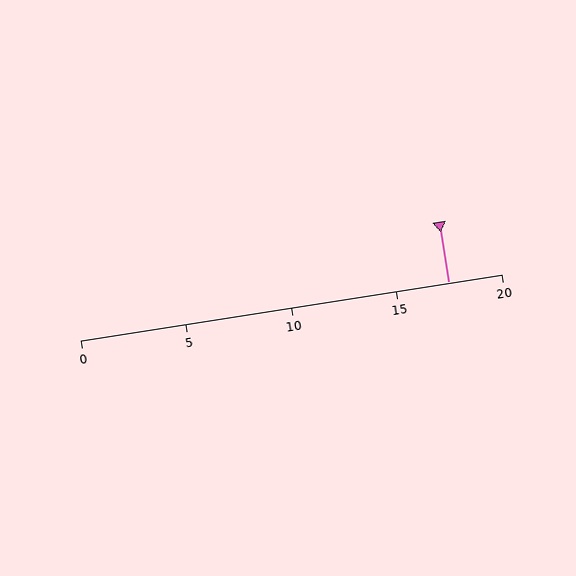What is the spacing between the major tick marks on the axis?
The major ticks are spaced 5 apart.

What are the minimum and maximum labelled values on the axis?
The axis runs from 0 to 20.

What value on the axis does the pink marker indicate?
The marker indicates approximately 17.5.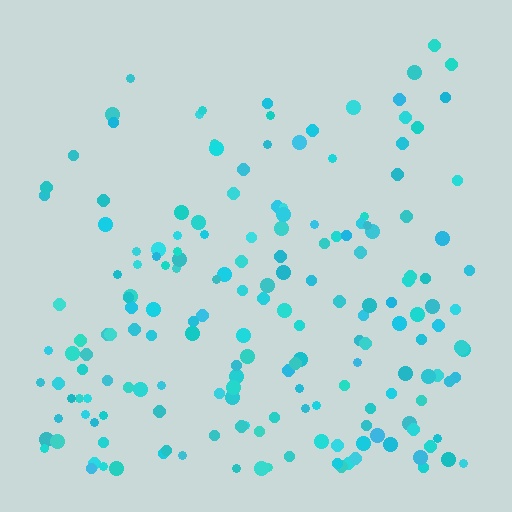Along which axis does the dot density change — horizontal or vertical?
Vertical.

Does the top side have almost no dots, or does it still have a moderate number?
Still a moderate number, just noticeably fewer than the bottom.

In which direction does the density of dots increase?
From top to bottom, with the bottom side densest.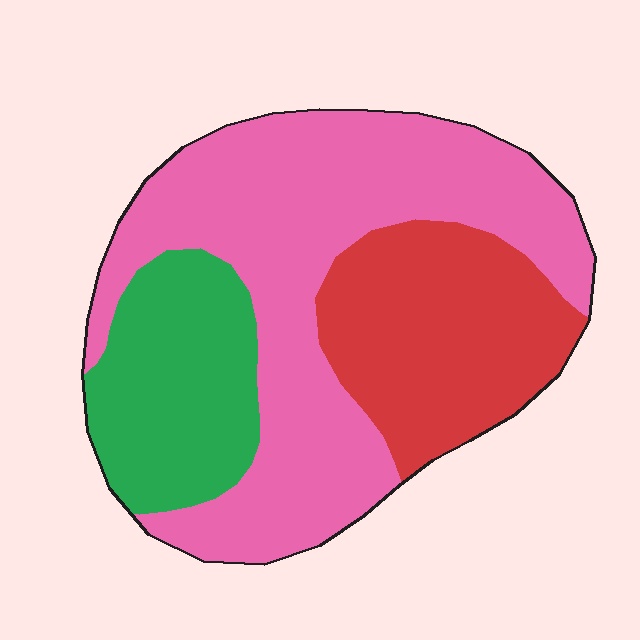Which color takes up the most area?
Pink, at roughly 55%.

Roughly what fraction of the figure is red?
Red covers 26% of the figure.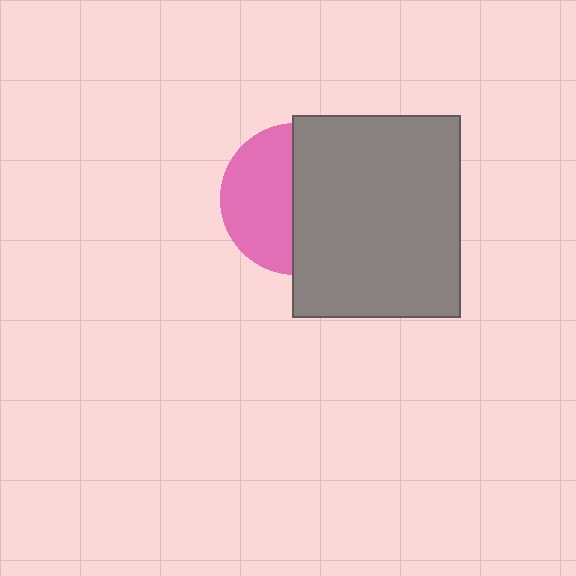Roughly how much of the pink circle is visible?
About half of it is visible (roughly 46%).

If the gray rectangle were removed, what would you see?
You would see the complete pink circle.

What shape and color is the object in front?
The object in front is a gray rectangle.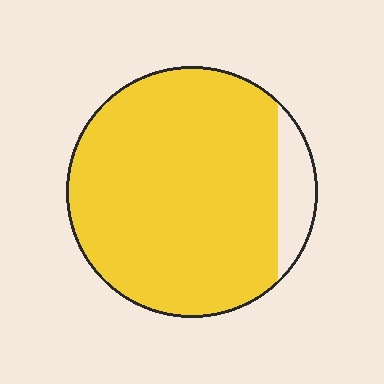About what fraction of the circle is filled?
About nine tenths (9/10).